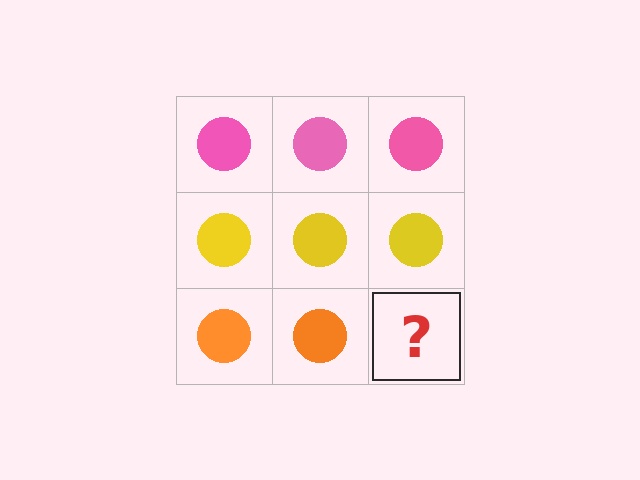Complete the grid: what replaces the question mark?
The question mark should be replaced with an orange circle.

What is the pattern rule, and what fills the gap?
The rule is that each row has a consistent color. The gap should be filled with an orange circle.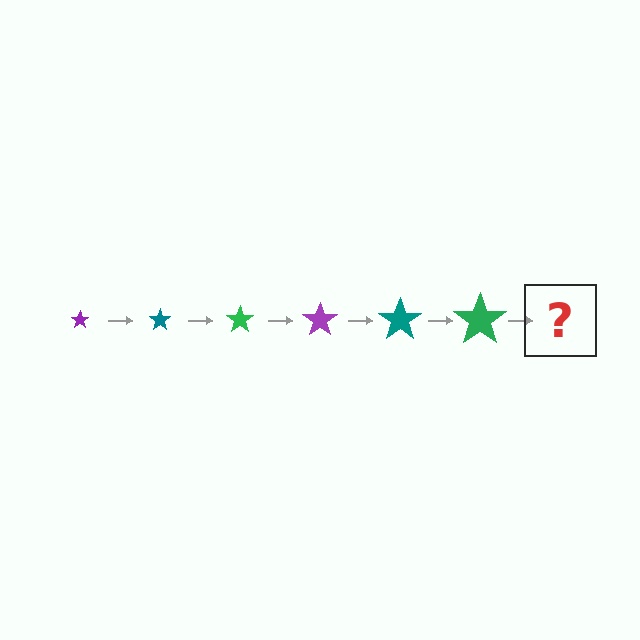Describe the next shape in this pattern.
It should be a purple star, larger than the previous one.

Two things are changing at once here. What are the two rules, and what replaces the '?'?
The two rules are that the star grows larger each step and the color cycles through purple, teal, and green. The '?' should be a purple star, larger than the previous one.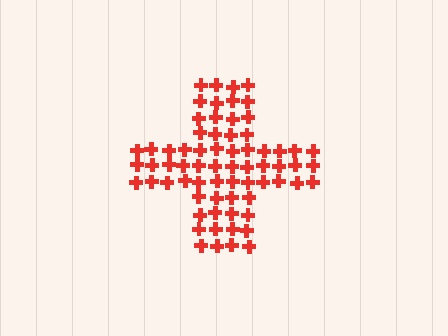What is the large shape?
The large shape is a cross.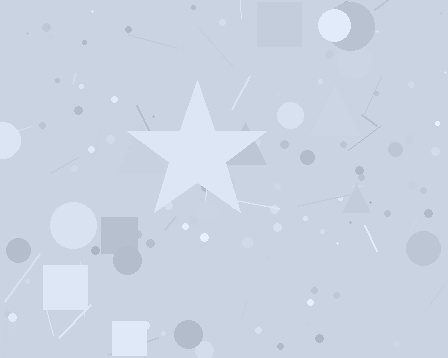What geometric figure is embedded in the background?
A star is embedded in the background.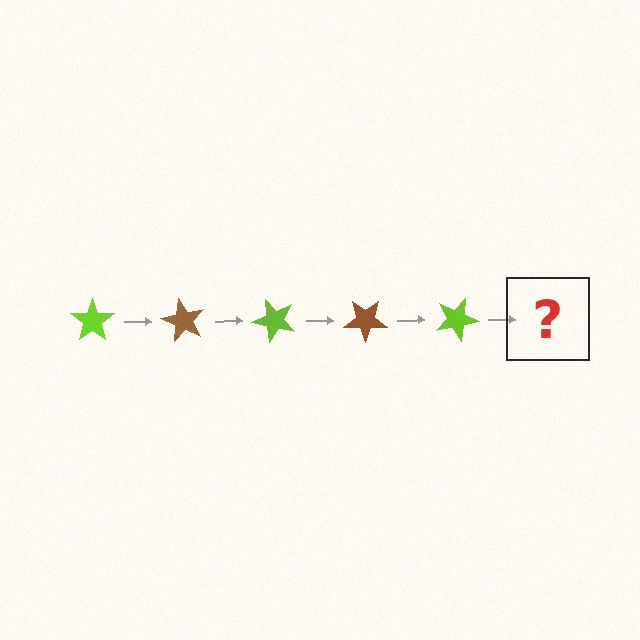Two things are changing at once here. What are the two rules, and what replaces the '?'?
The two rules are that it rotates 60 degrees each step and the color cycles through lime and brown. The '?' should be a brown star, rotated 300 degrees from the start.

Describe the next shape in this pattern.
It should be a brown star, rotated 300 degrees from the start.